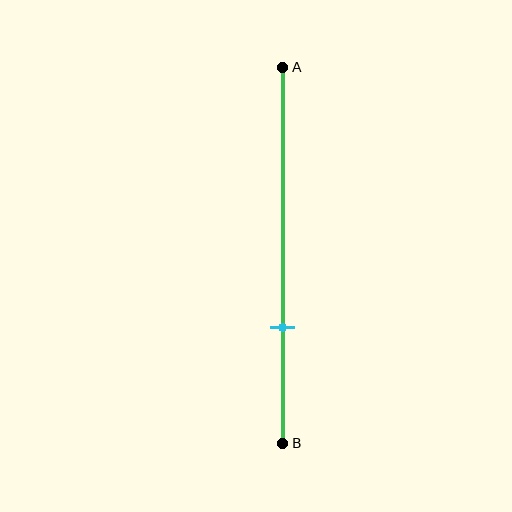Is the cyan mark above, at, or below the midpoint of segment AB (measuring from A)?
The cyan mark is below the midpoint of segment AB.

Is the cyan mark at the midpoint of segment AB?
No, the mark is at about 70% from A, not at the 50% midpoint.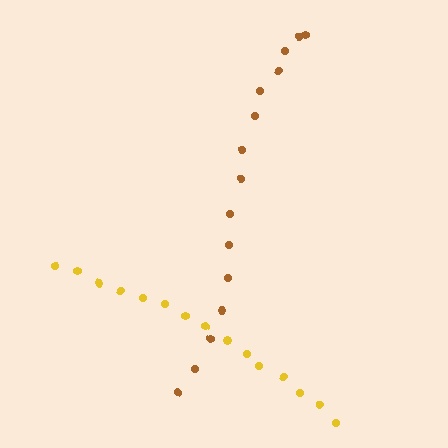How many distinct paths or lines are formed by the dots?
There are 2 distinct paths.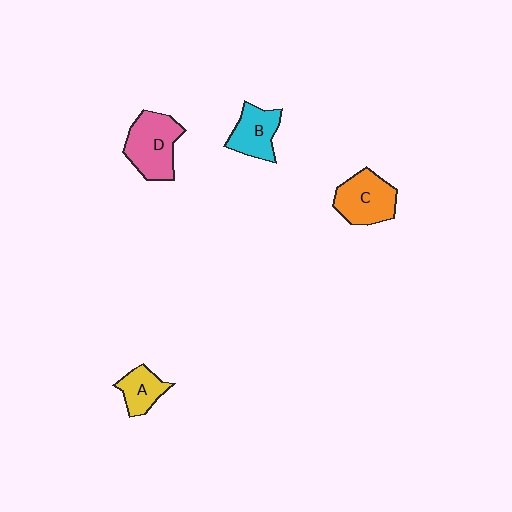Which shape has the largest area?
Shape D (pink).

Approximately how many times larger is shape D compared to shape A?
Approximately 1.8 times.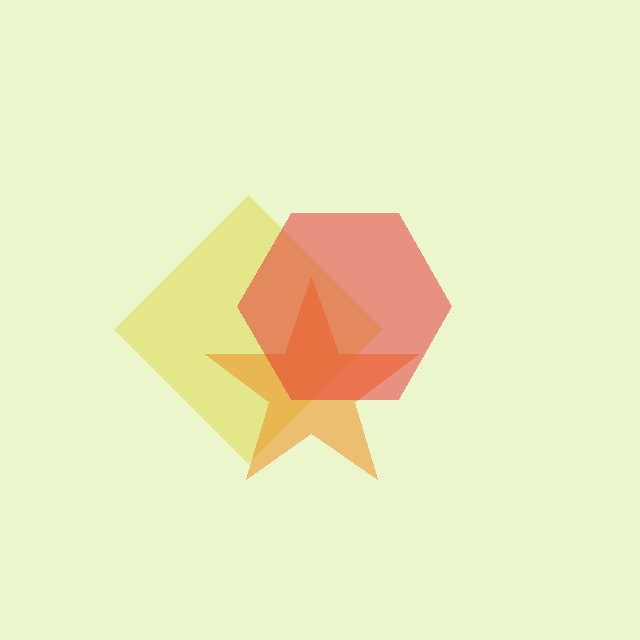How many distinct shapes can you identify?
There are 3 distinct shapes: a yellow diamond, an orange star, a red hexagon.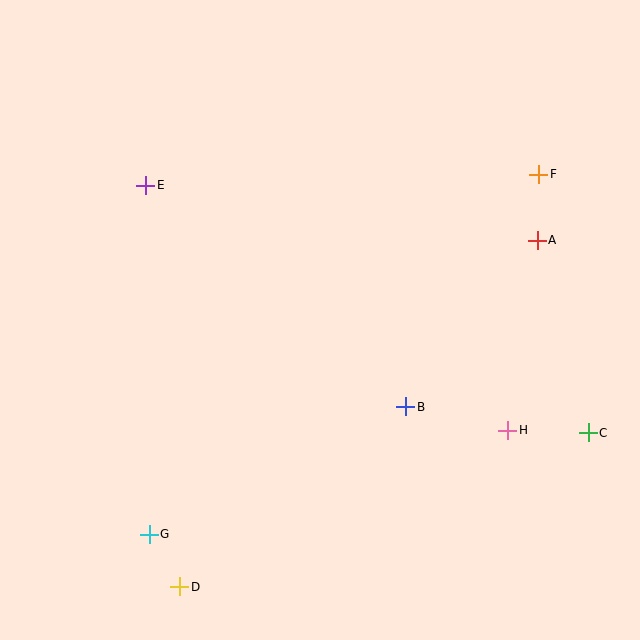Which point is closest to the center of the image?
Point B at (406, 407) is closest to the center.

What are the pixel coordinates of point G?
Point G is at (149, 534).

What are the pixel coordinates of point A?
Point A is at (537, 241).